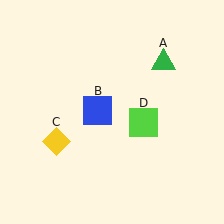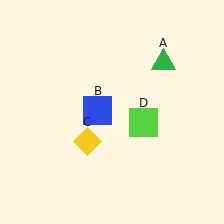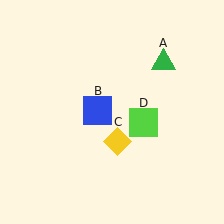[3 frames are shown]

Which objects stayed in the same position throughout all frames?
Green triangle (object A) and blue square (object B) and lime square (object D) remained stationary.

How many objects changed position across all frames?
1 object changed position: yellow diamond (object C).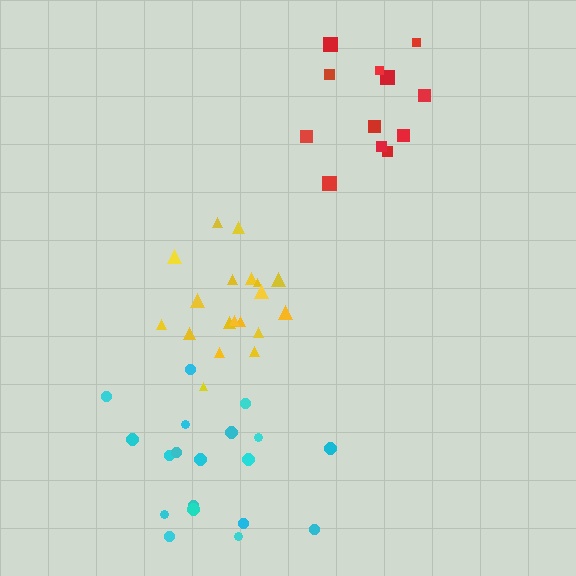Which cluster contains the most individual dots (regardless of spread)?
Yellow (20).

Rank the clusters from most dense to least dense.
yellow, red, cyan.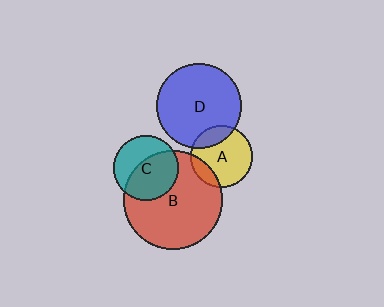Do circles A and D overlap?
Yes.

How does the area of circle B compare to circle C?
Approximately 2.3 times.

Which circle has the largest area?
Circle B (red).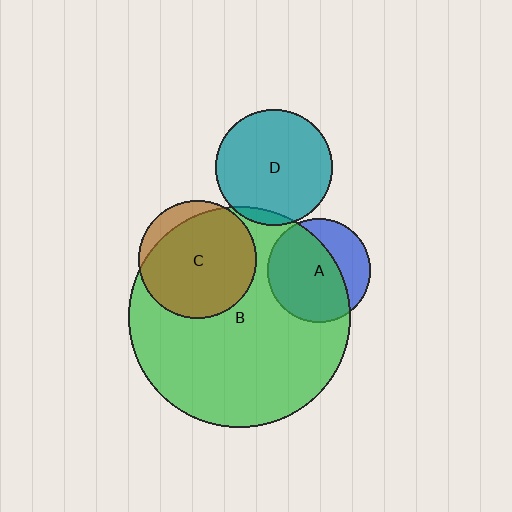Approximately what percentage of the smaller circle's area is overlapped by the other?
Approximately 5%.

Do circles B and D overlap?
Yes.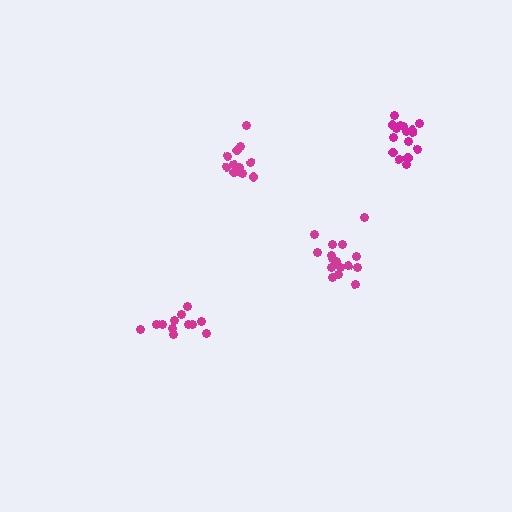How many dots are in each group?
Group 1: 13 dots, Group 2: 16 dots, Group 3: 12 dots, Group 4: 16 dots (57 total).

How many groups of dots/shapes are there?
There are 4 groups.